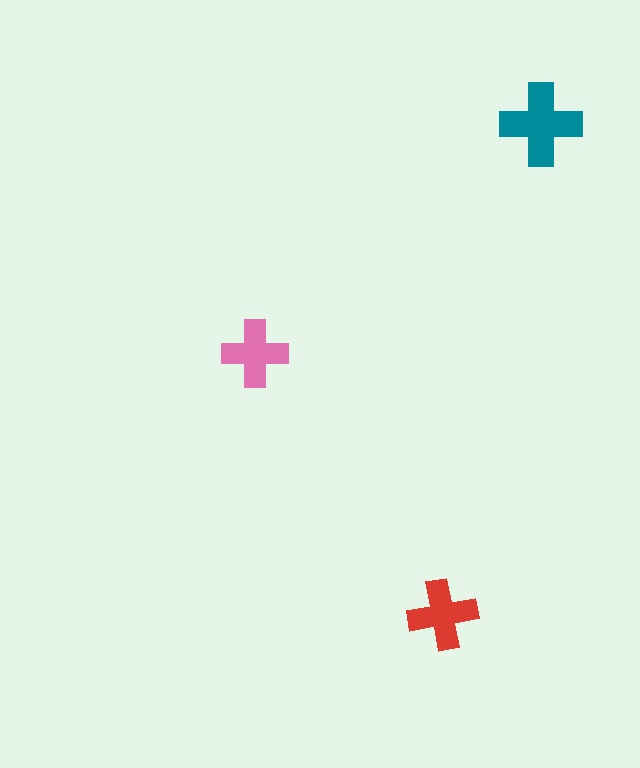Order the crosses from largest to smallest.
the teal one, the red one, the pink one.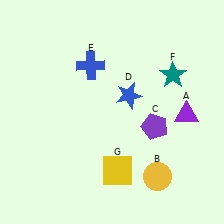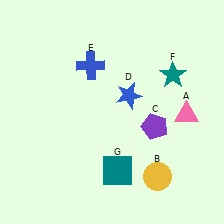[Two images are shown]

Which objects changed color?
A changed from purple to pink. G changed from yellow to teal.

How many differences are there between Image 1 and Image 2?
There are 2 differences between the two images.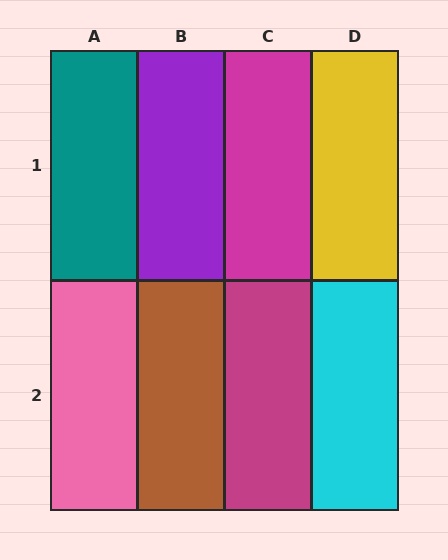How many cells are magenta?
2 cells are magenta.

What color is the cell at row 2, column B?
Brown.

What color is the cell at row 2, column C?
Magenta.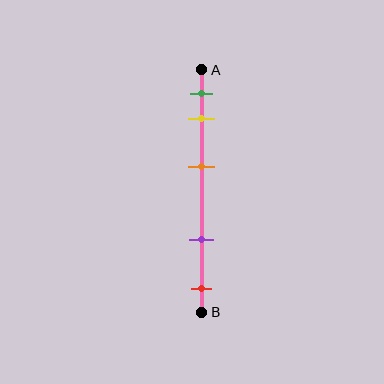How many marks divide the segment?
There are 5 marks dividing the segment.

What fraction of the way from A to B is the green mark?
The green mark is approximately 10% (0.1) of the way from A to B.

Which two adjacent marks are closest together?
The green and yellow marks are the closest adjacent pair.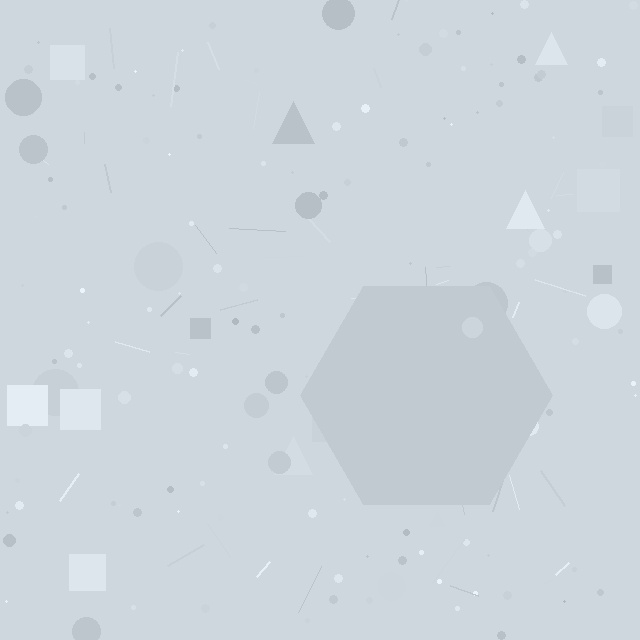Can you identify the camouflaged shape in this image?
The camouflaged shape is a hexagon.